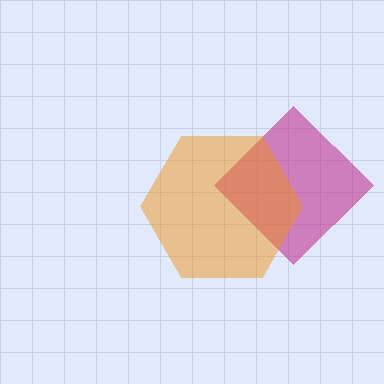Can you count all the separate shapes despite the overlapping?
Yes, there are 2 separate shapes.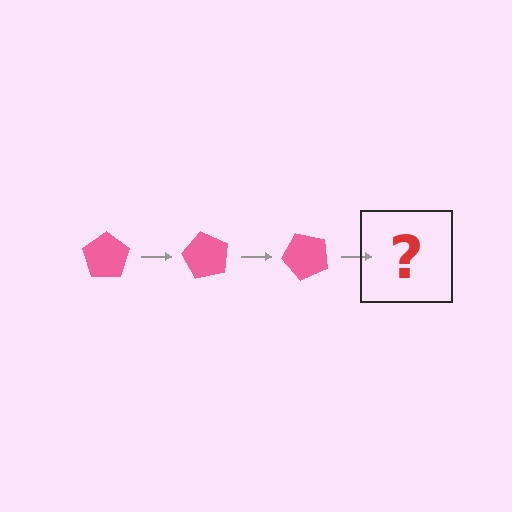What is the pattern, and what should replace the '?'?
The pattern is that the pentagon rotates 60 degrees each step. The '?' should be a pink pentagon rotated 180 degrees.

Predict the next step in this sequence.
The next step is a pink pentagon rotated 180 degrees.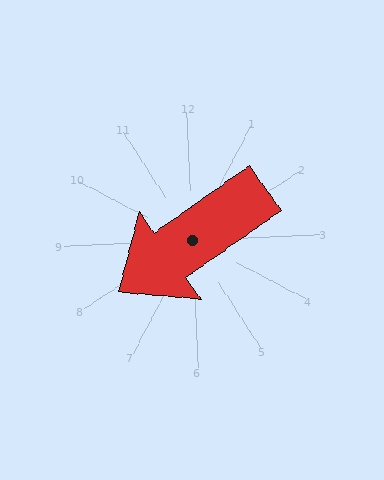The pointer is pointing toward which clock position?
Roughly 8 o'clock.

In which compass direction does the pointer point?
Southwest.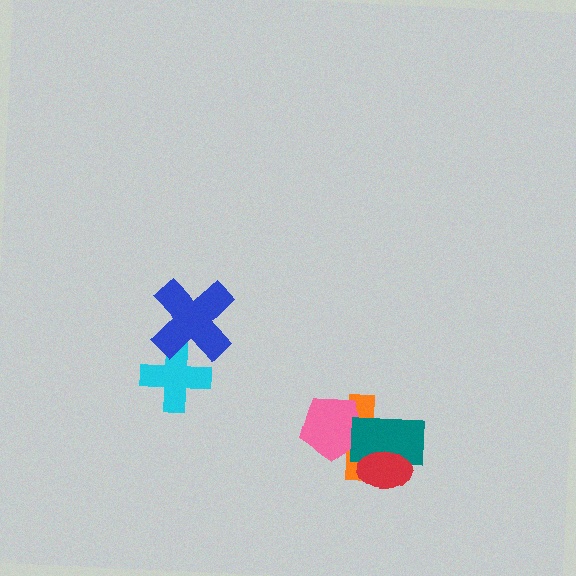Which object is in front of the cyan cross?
The blue cross is in front of the cyan cross.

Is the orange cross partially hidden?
Yes, it is partially covered by another shape.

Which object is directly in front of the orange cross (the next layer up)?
The pink pentagon is directly in front of the orange cross.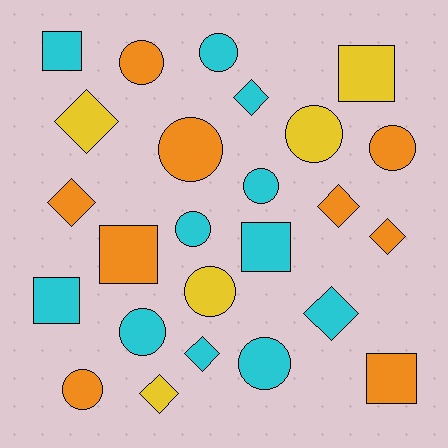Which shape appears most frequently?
Circle, with 11 objects.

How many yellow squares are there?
There is 1 yellow square.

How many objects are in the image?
There are 25 objects.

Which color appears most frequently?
Cyan, with 11 objects.